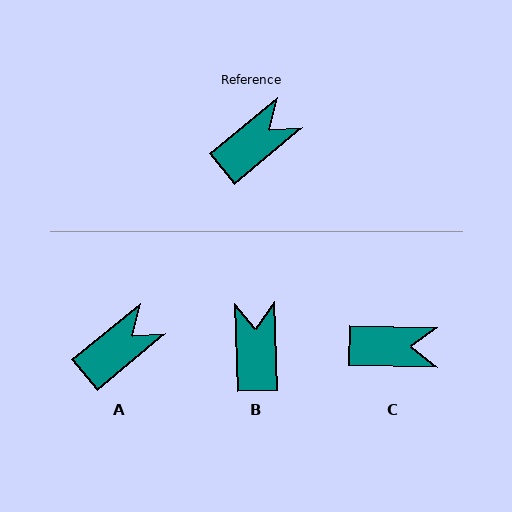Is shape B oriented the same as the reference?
No, it is off by about 53 degrees.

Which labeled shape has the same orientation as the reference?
A.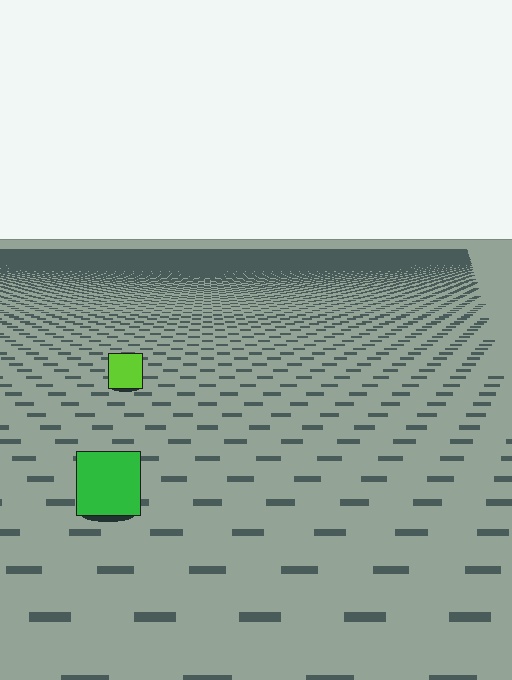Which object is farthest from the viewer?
The lime square is farthest from the viewer. It appears smaller and the ground texture around it is denser.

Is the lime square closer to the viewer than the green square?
No. The green square is closer — you can tell from the texture gradient: the ground texture is coarser near it.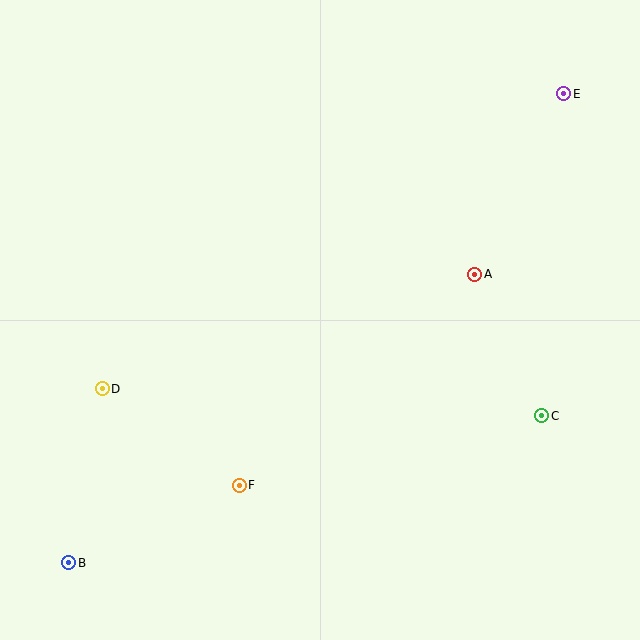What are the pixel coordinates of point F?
Point F is at (239, 485).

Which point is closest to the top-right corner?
Point E is closest to the top-right corner.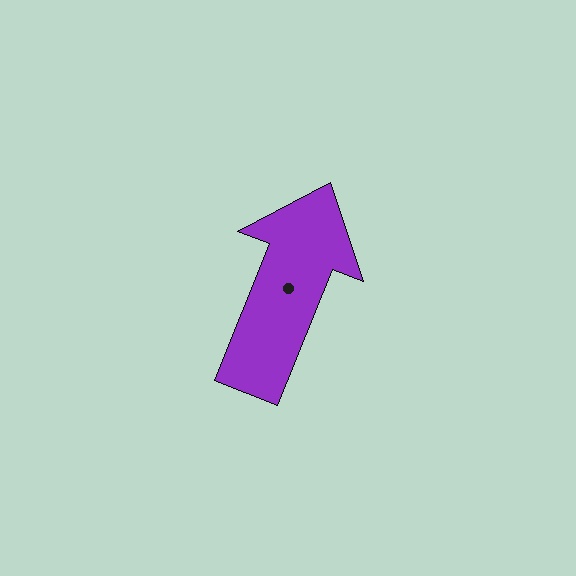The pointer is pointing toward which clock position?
Roughly 1 o'clock.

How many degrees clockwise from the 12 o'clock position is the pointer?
Approximately 22 degrees.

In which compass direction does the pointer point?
North.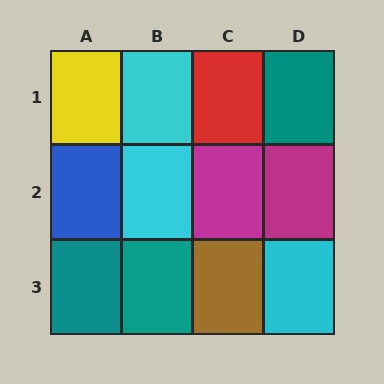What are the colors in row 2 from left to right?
Blue, cyan, magenta, magenta.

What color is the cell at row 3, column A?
Teal.